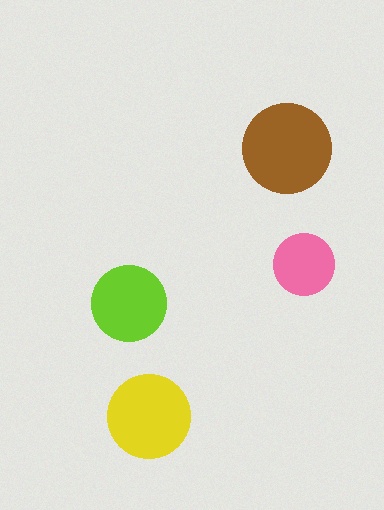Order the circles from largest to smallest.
the brown one, the yellow one, the lime one, the pink one.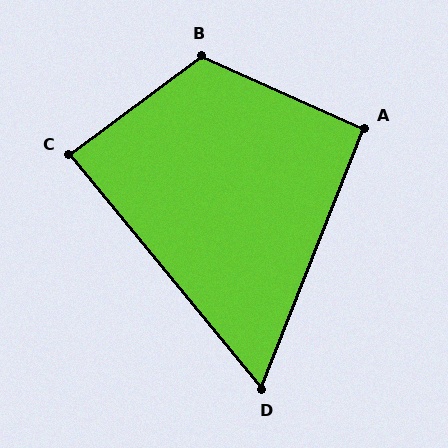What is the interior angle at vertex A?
Approximately 93 degrees (approximately right).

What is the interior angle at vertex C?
Approximately 87 degrees (approximately right).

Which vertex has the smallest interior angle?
D, at approximately 61 degrees.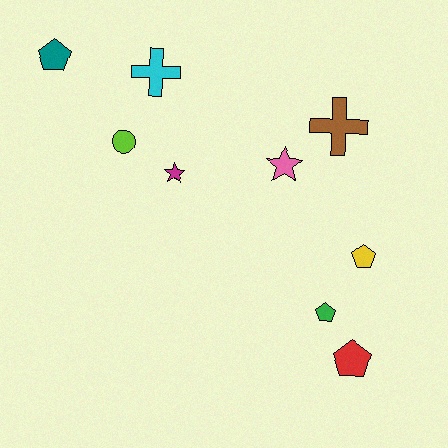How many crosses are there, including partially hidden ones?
There are 2 crosses.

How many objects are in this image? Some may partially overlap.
There are 9 objects.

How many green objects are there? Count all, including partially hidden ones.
There is 1 green object.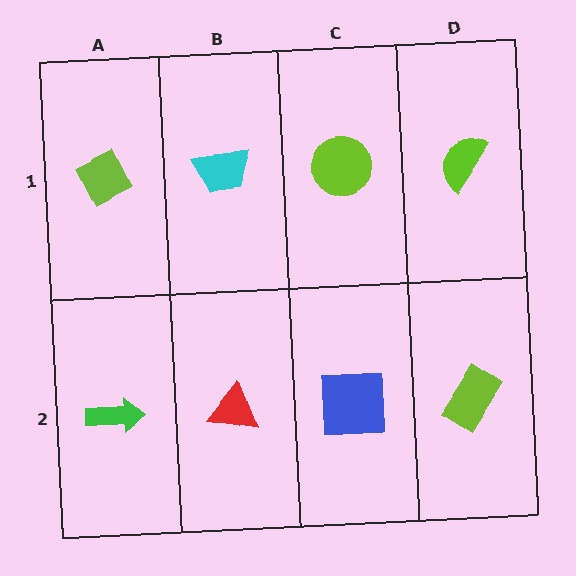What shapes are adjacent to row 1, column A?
A green arrow (row 2, column A), a cyan trapezoid (row 1, column B).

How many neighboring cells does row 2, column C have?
3.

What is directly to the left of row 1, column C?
A cyan trapezoid.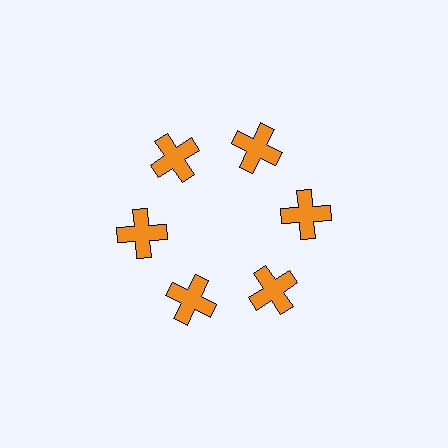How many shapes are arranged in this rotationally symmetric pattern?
There are 6 shapes, arranged in 6 groups of 1.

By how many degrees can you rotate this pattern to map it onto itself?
The pattern maps onto itself every 60 degrees of rotation.